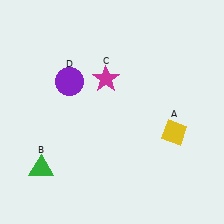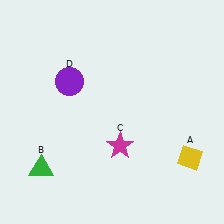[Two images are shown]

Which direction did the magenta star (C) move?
The magenta star (C) moved down.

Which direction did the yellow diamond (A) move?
The yellow diamond (A) moved down.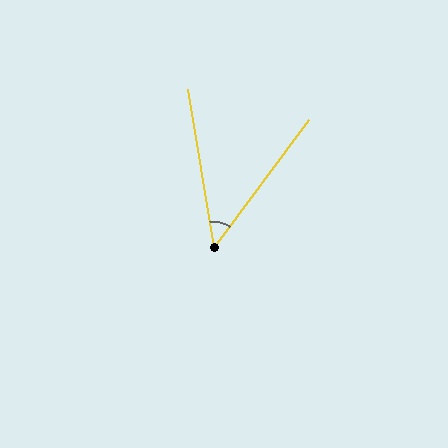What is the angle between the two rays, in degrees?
Approximately 46 degrees.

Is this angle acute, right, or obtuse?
It is acute.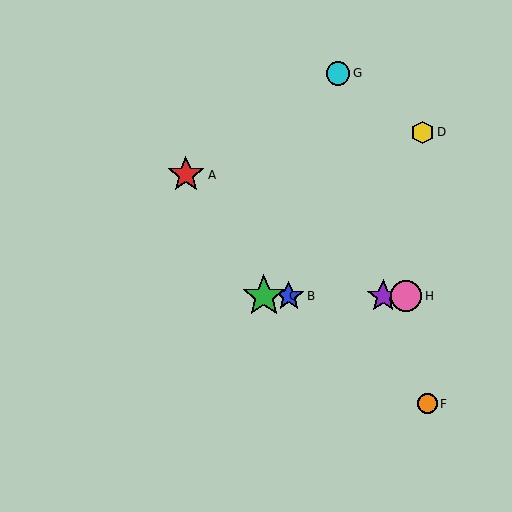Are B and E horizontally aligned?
Yes, both are at y≈296.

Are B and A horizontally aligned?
No, B is at y≈296 and A is at y≈175.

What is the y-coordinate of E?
Object E is at y≈296.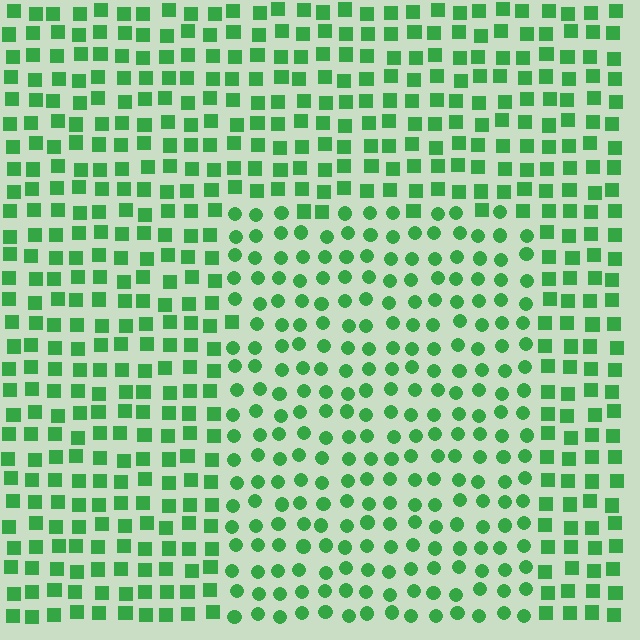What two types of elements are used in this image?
The image uses circles inside the rectangle region and squares outside it.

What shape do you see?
I see a rectangle.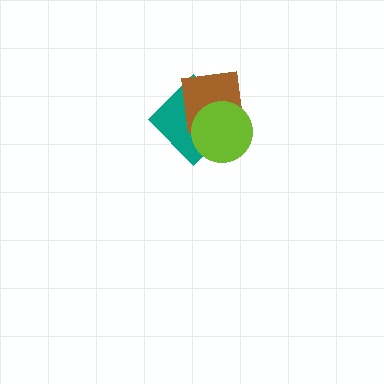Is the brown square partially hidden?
Yes, it is partially covered by another shape.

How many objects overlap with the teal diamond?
2 objects overlap with the teal diamond.